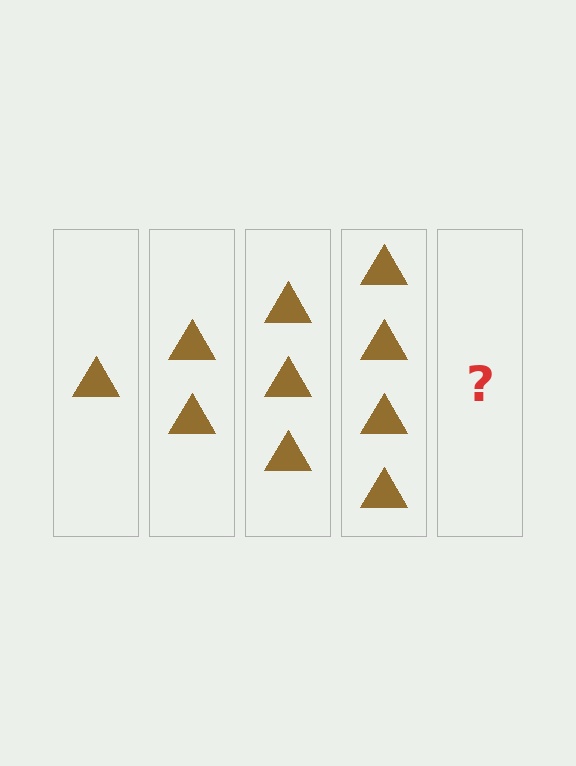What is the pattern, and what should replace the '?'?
The pattern is that each step adds one more triangle. The '?' should be 5 triangles.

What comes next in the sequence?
The next element should be 5 triangles.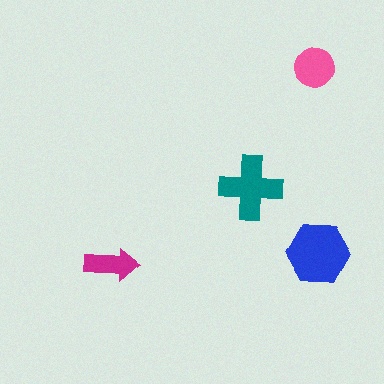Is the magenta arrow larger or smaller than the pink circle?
Smaller.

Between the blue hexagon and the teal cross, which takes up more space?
The blue hexagon.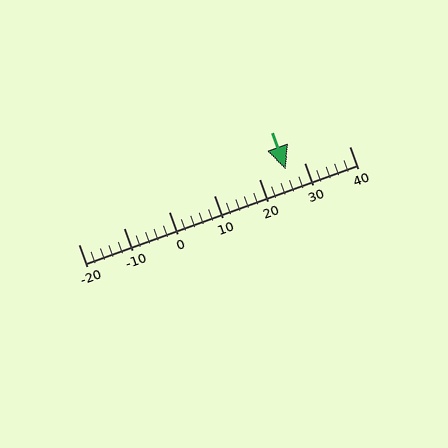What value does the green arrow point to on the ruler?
The green arrow points to approximately 26.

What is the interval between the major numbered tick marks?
The major tick marks are spaced 10 units apart.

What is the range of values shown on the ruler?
The ruler shows values from -20 to 40.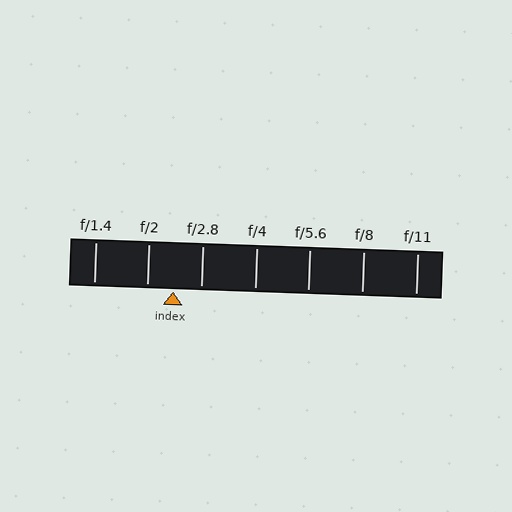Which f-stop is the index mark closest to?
The index mark is closest to f/2.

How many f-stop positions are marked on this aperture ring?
There are 7 f-stop positions marked.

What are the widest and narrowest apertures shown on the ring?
The widest aperture shown is f/1.4 and the narrowest is f/11.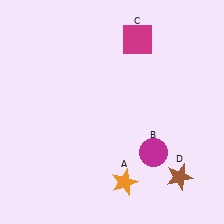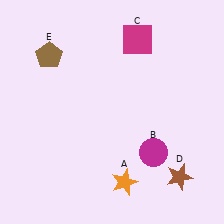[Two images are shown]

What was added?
A brown pentagon (E) was added in Image 2.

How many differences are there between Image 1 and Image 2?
There is 1 difference between the two images.